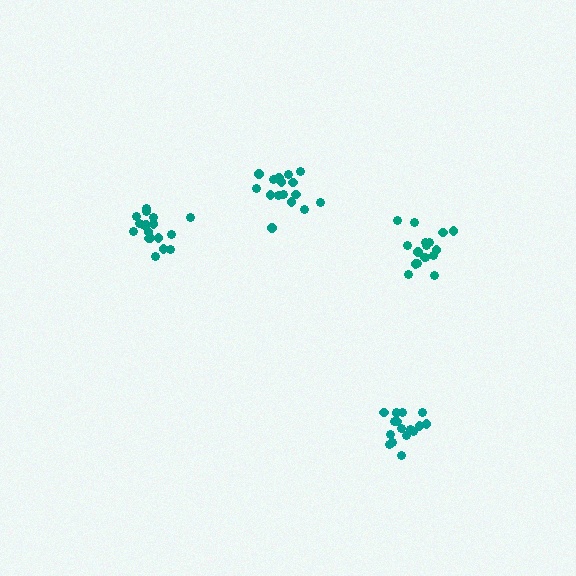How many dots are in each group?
Group 1: 17 dots, Group 2: 18 dots, Group 3: 16 dots, Group 4: 18 dots (69 total).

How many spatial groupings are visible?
There are 4 spatial groupings.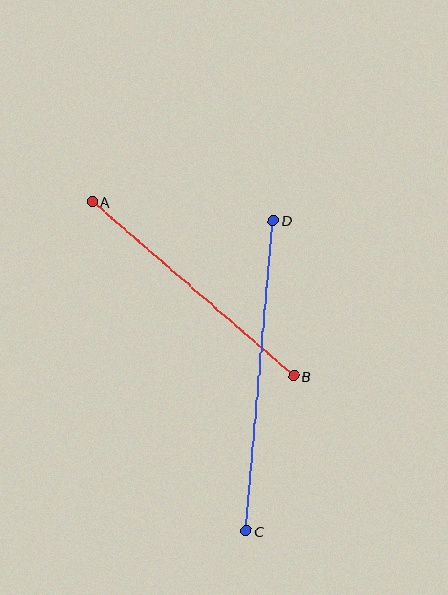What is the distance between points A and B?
The distance is approximately 266 pixels.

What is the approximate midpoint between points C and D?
The midpoint is at approximately (260, 376) pixels.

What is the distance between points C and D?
The distance is approximately 312 pixels.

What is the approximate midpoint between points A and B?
The midpoint is at approximately (193, 289) pixels.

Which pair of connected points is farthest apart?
Points C and D are farthest apart.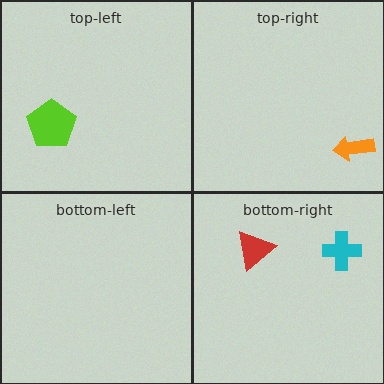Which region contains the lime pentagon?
The top-left region.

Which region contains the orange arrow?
The top-right region.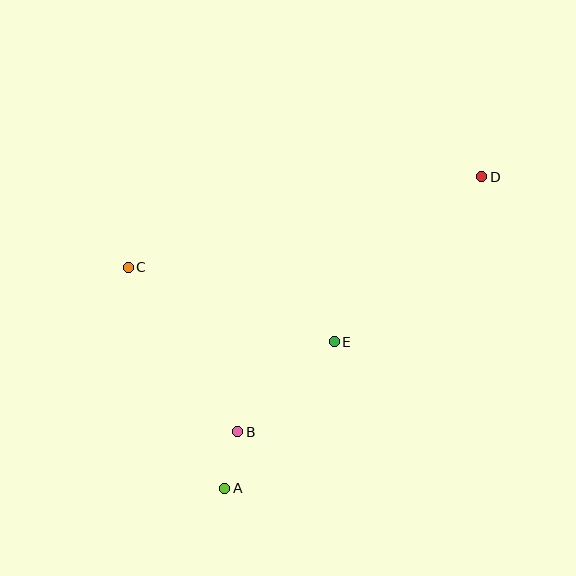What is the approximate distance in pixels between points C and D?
The distance between C and D is approximately 365 pixels.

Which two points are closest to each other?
Points A and B are closest to each other.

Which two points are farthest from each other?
Points A and D are farthest from each other.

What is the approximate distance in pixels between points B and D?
The distance between B and D is approximately 353 pixels.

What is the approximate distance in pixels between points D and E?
The distance between D and E is approximately 222 pixels.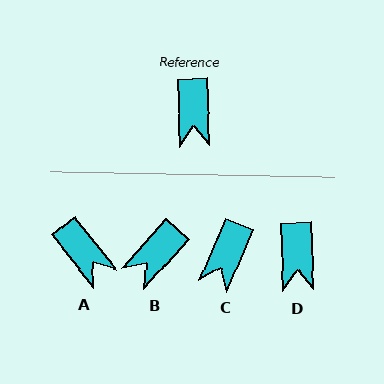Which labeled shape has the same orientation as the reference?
D.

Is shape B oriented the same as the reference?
No, it is off by about 44 degrees.